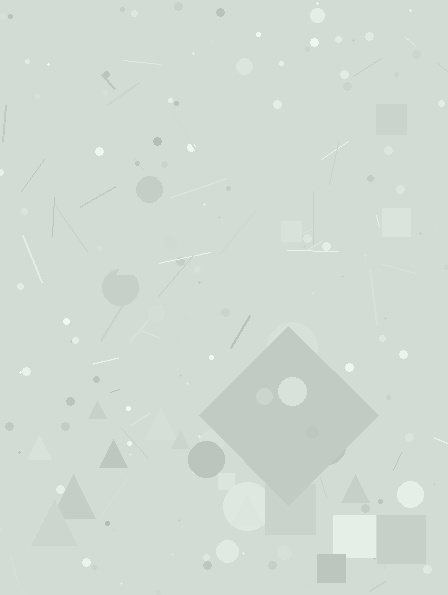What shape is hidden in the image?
A diamond is hidden in the image.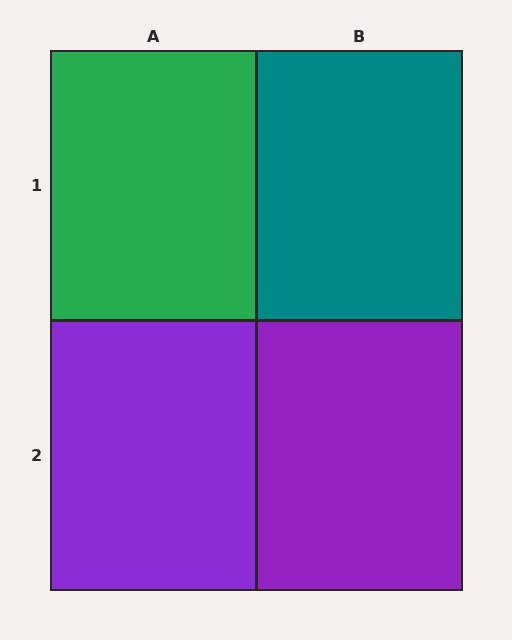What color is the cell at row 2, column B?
Purple.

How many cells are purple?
2 cells are purple.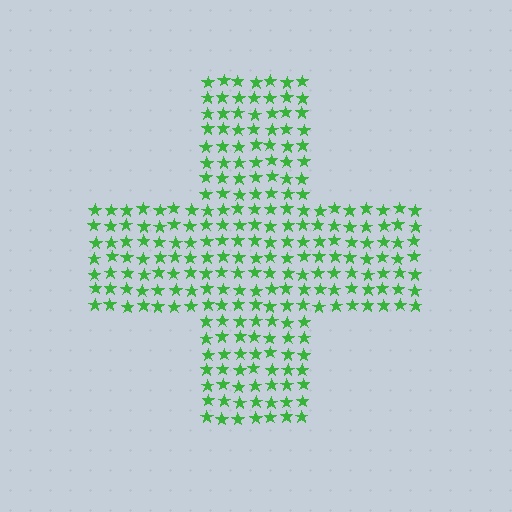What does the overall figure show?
The overall figure shows a cross.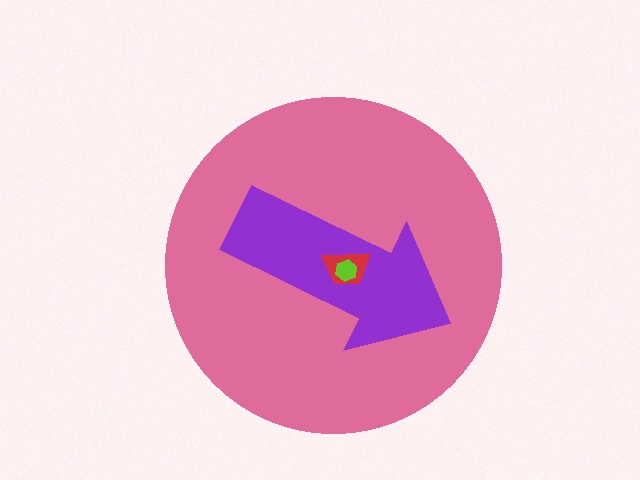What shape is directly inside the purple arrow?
The red trapezoid.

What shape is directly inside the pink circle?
The purple arrow.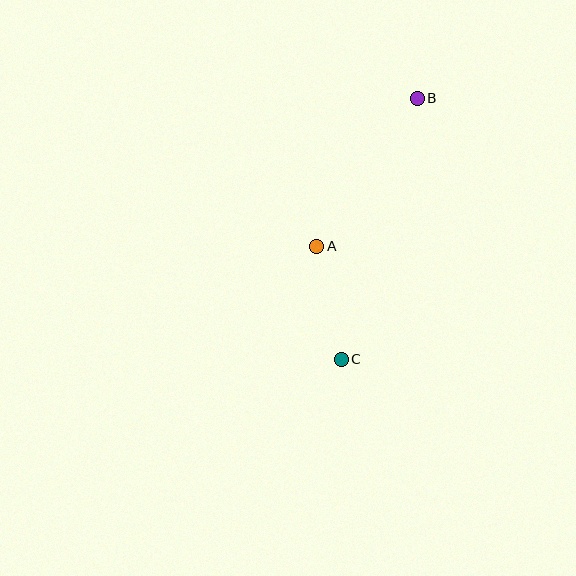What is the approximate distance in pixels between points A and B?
The distance between A and B is approximately 179 pixels.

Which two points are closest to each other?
Points A and C are closest to each other.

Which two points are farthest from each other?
Points B and C are farthest from each other.